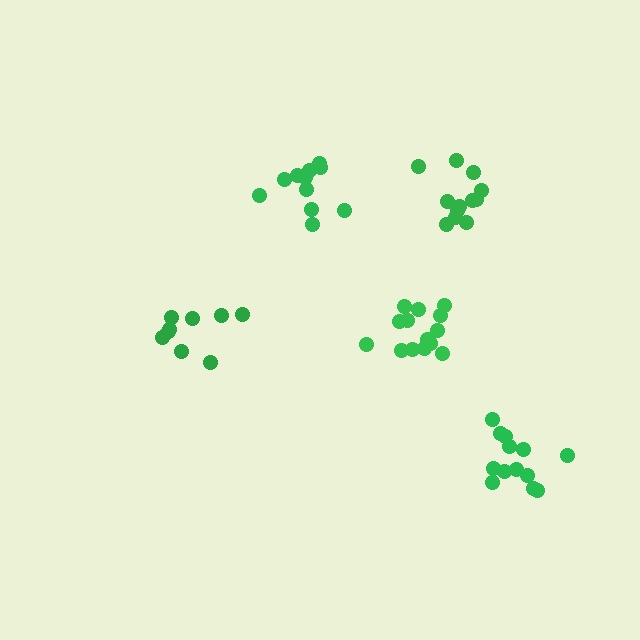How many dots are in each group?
Group 1: 12 dots, Group 2: 13 dots, Group 3: 11 dots, Group 4: 9 dots, Group 5: 15 dots (60 total).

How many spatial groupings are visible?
There are 5 spatial groupings.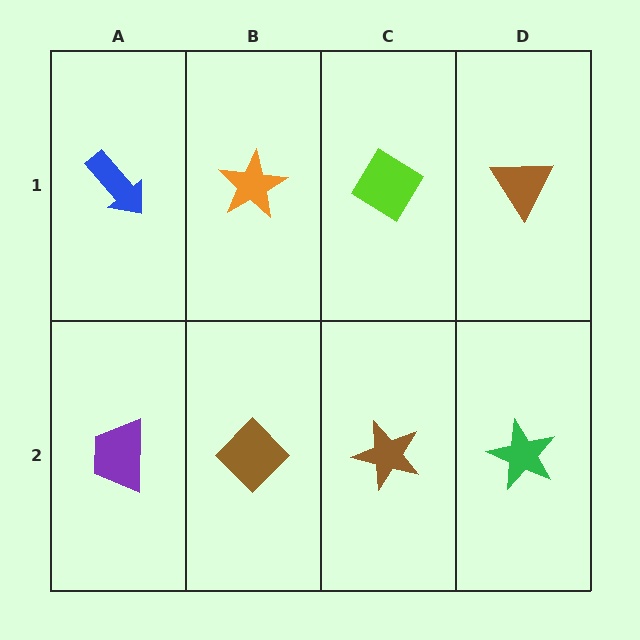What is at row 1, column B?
An orange star.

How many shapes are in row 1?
4 shapes.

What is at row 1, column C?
A lime diamond.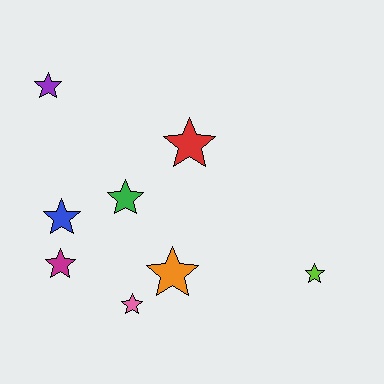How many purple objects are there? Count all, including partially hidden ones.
There is 1 purple object.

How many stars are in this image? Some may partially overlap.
There are 8 stars.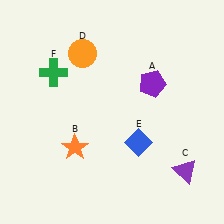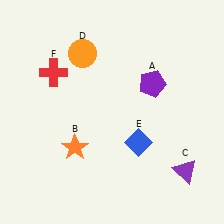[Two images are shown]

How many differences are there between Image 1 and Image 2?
There is 1 difference between the two images.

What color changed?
The cross (F) changed from green in Image 1 to red in Image 2.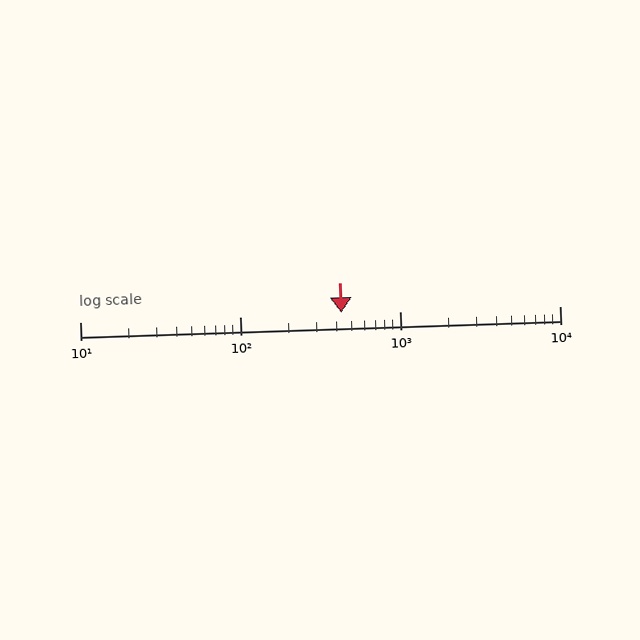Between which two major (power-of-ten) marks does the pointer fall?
The pointer is between 100 and 1000.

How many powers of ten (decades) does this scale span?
The scale spans 3 decades, from 10 to 10000.